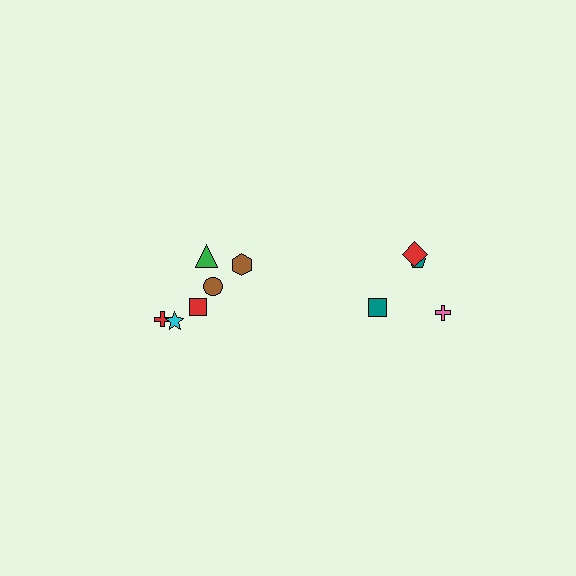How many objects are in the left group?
There are 6 objects.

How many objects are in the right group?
There are 4 objects.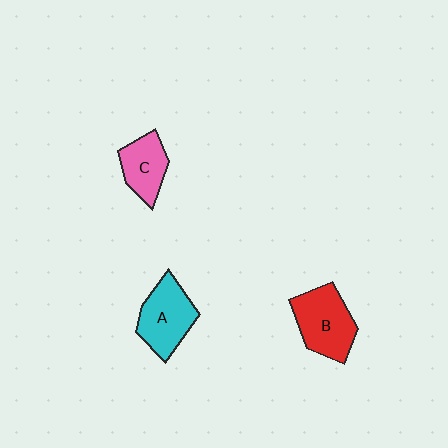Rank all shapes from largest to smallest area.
From largest to smallest: B (red), A (cyan), C (pink).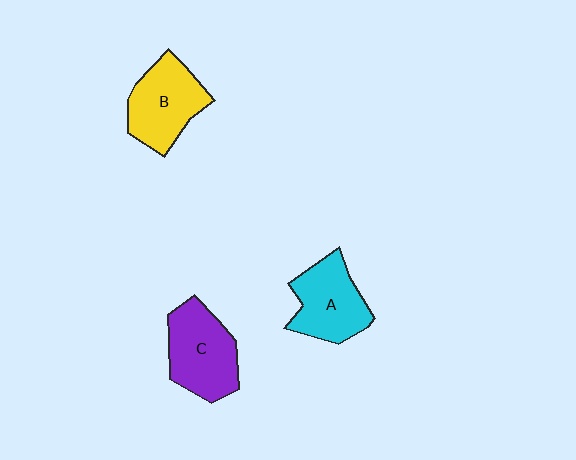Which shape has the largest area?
Shape C (purple).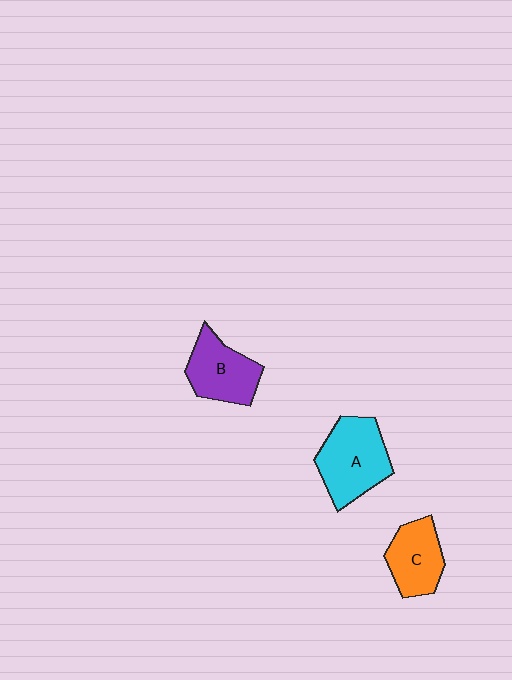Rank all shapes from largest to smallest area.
From largest to smallest: A (cyan), B (purple), C (orange).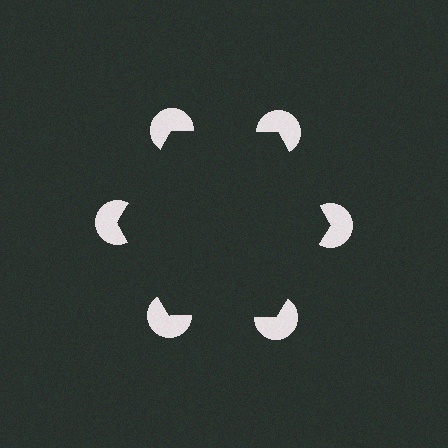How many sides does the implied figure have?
6 sides.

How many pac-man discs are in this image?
There are 6 — one at each vertex of the illusory hexagon.